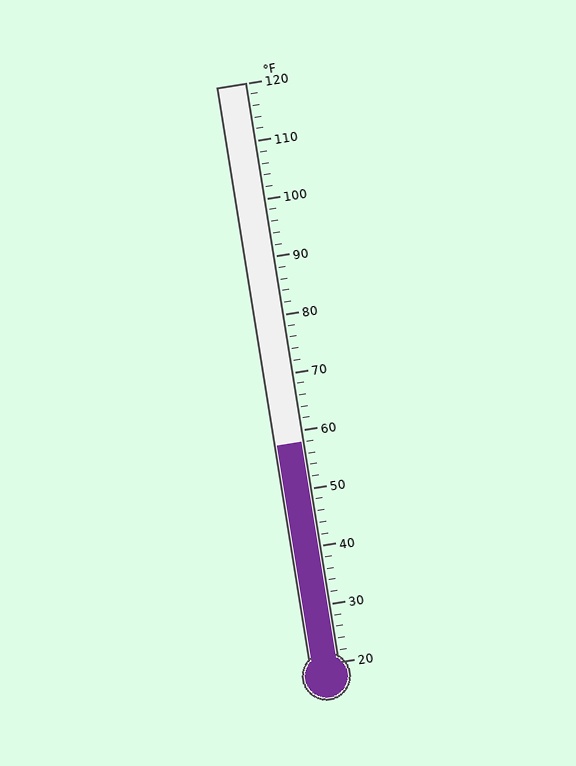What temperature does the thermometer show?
The thermometer shows approximately 58°F.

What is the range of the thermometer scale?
The thermometer scale ranges from 20°F to 120°F.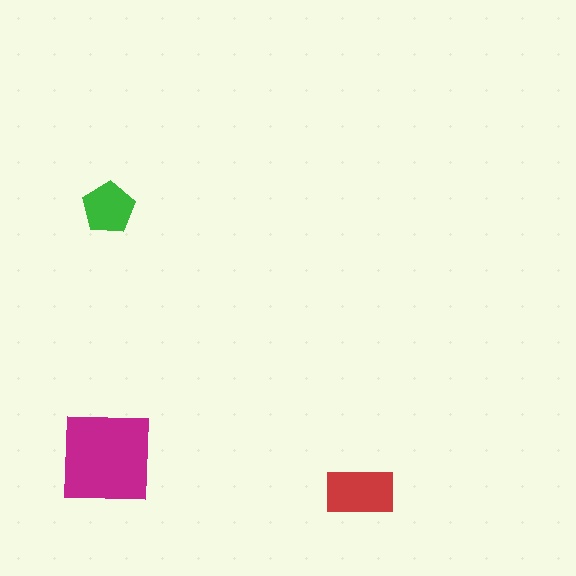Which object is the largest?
The magenta square.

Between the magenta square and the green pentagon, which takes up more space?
The magenta square.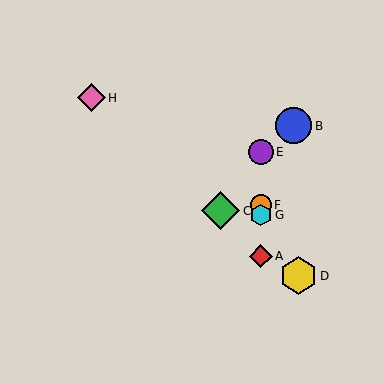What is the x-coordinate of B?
Object B is at x≈293.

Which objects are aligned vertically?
Objects A, E, F, G are aligned vertically.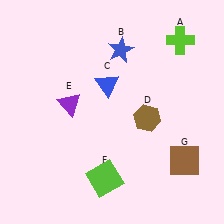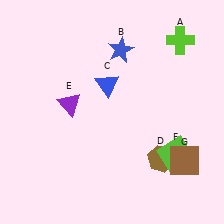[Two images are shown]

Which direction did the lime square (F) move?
The lime square (F) moved right.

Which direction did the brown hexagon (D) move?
The brown hexagon (D) moved down.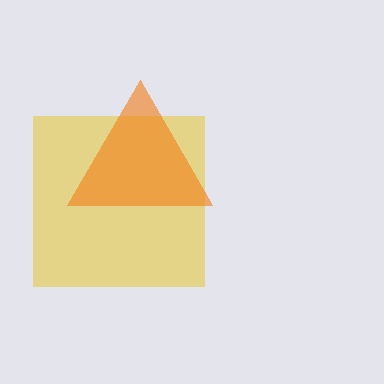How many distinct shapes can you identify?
There are 2 distinct shapes: a yellow square, an orange triangle.